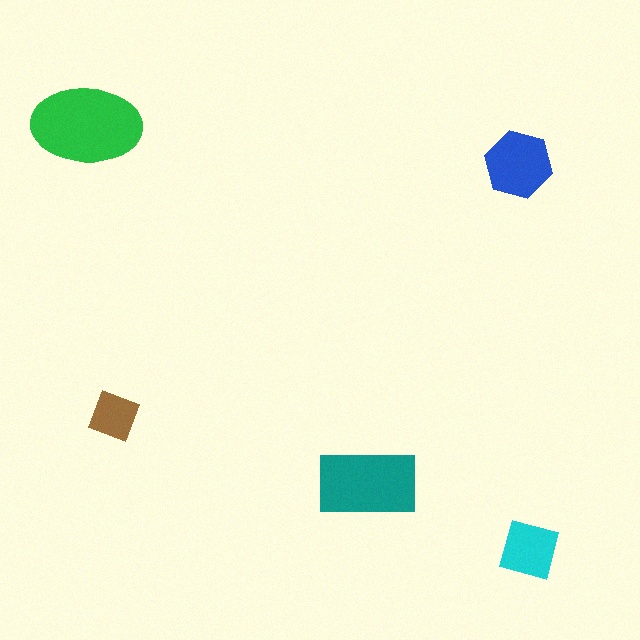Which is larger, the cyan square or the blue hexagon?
The blue hexagon.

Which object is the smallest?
The brown diamond.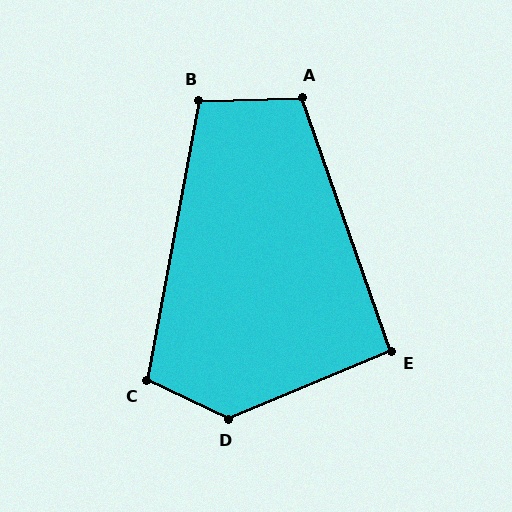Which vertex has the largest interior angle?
D, at approximately 132 degrees.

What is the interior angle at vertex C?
Approximately 105 degrees (obtuse).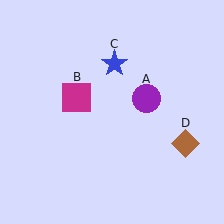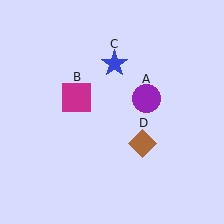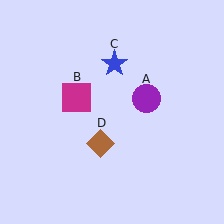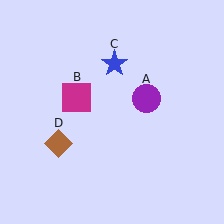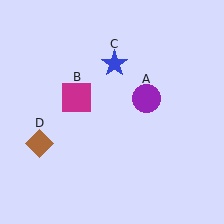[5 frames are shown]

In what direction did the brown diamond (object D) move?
The brown diamond (object D) moved left.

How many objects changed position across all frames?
1 object changed position: brown diamond (object D).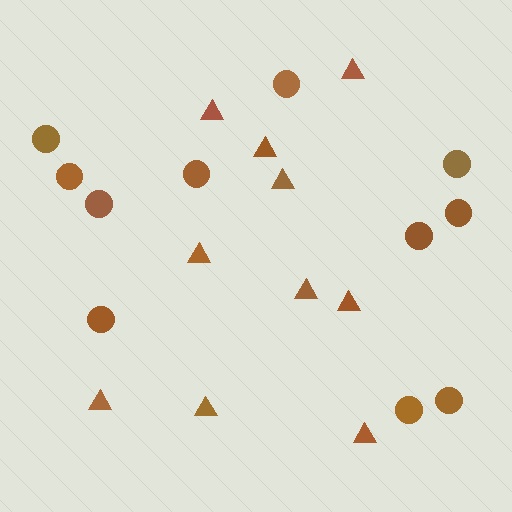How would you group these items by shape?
There are 2 groups: one group of triangles (10) and one group of circles (11).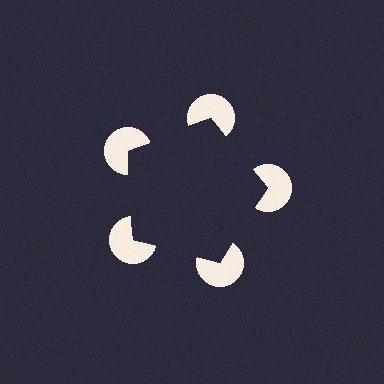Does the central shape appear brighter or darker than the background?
It typically appears slightly darker than the background, even though no actual brightness change is drawn.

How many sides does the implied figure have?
5 sides.